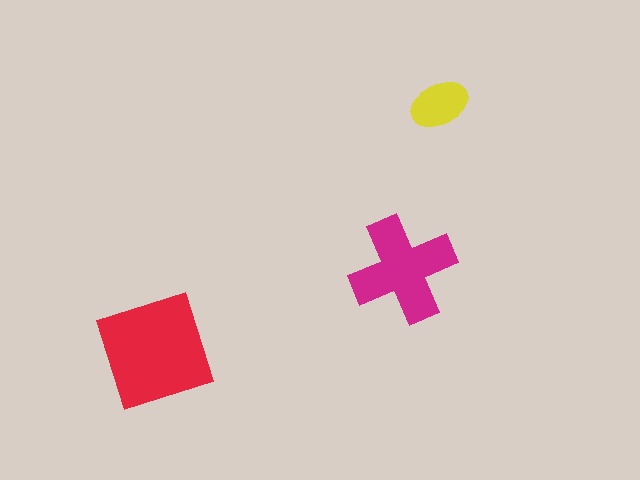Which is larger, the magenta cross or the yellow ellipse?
The magenta cross.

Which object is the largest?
The red square.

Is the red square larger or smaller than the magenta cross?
Larger.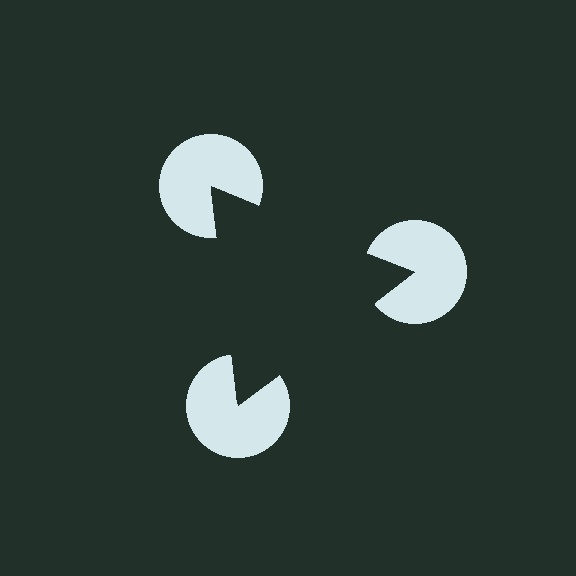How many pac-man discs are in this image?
There are 3 — one at each vertex of the illusory triangle.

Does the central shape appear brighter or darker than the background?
It typically appears slightly darker than the background, even though no actual brightness change is drawn.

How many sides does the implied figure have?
3 sides.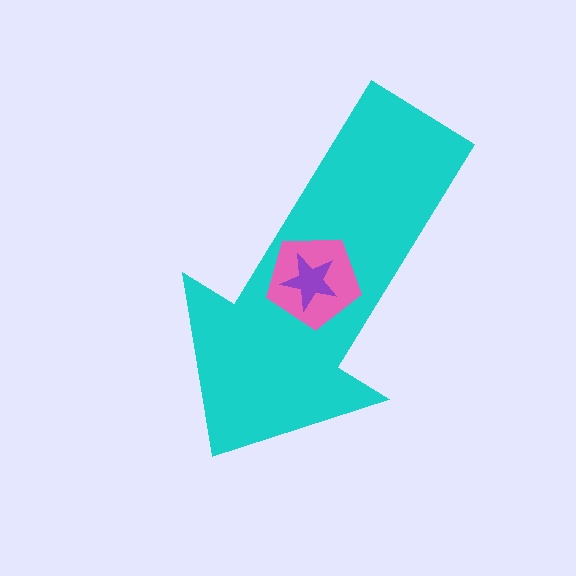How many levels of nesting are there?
3.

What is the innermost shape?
The purple star.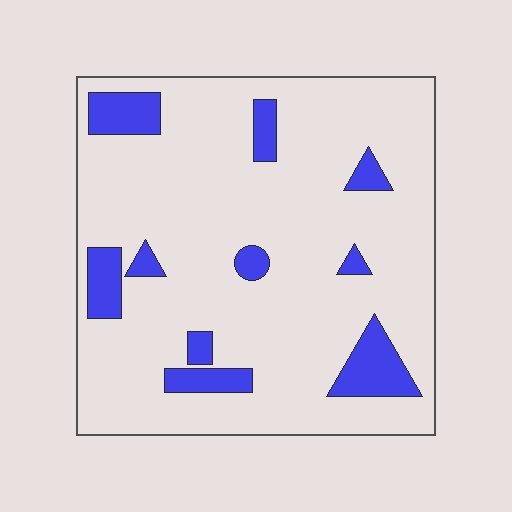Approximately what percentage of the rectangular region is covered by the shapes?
Approximately 15%.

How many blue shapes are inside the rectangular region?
10.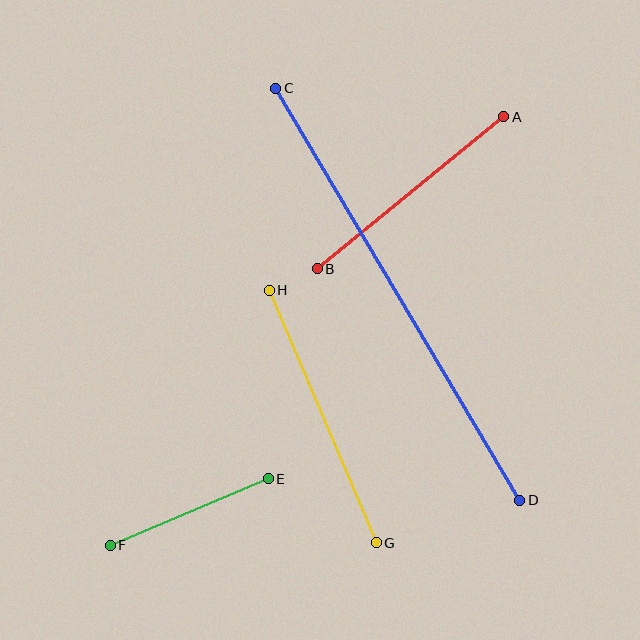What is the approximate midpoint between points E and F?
The midpoint is at approximately (189, 512) pixels.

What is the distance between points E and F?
The distance is approximately 172 pixels.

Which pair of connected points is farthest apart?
Points C and D are farthest apart.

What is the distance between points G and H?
The distance is approximately 274 pixels.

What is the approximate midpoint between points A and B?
The midpoint is at approximately (411, 193) pixels.